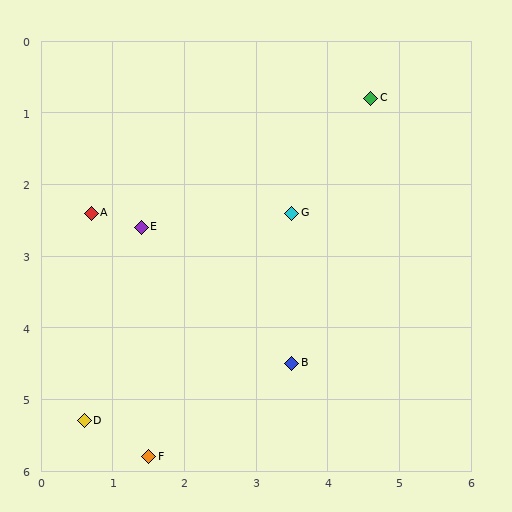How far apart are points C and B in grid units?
Points C and B are about 3.9 grid units apart.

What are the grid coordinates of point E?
Point E is at approximately (1.4, 2.6).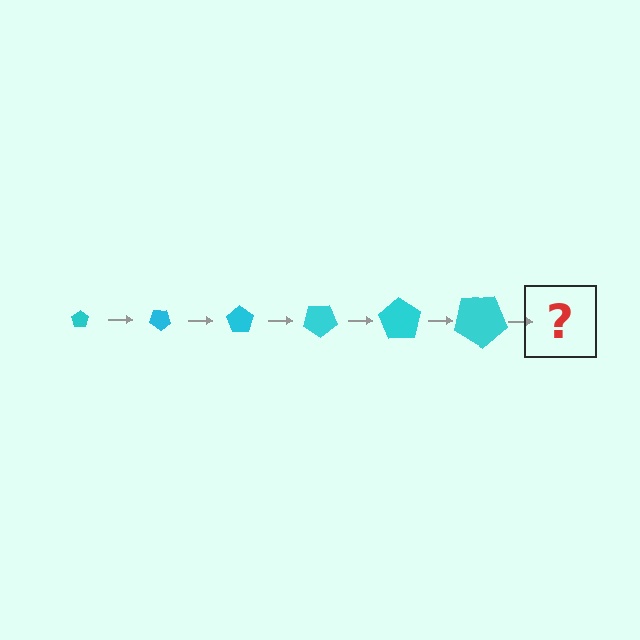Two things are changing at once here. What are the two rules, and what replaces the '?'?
The two rules are that the pentagon grows larger each step and it rotates 35 degrees each step. The '?' should be a pentagon, larger than the previous one and rotated 210 degrees from the start.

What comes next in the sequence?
The next element should be a pentagon, larger than the previous one and rotated 210 degrees from the start.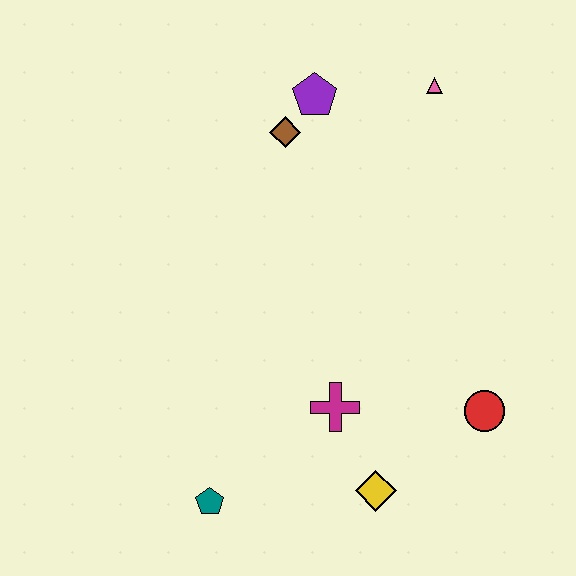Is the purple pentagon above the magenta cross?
Yes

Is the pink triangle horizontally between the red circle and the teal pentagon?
Yes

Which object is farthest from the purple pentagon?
The teal pentagon is farthest from the purple pentagon.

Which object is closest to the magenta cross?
The yellow diamond is closest to the magenta cross.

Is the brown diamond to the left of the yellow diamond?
Yes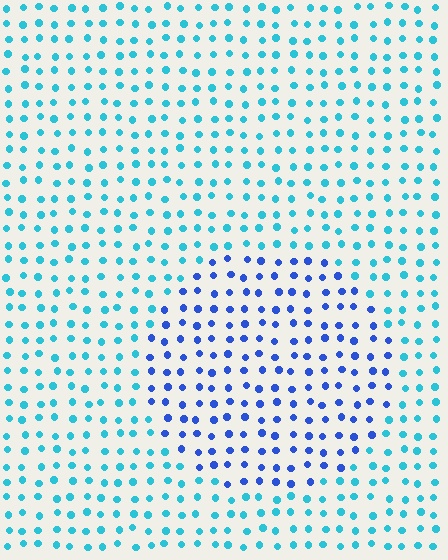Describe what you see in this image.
The image is filled with small cyan elements in a uniform arrangement. A circle-shaped region is visible where the elements are tinted to a slightly different hue, forming a subtle color boundary.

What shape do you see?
I see a circle.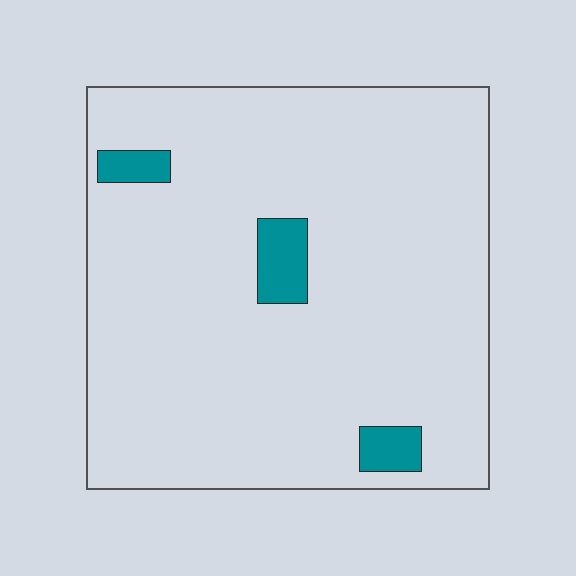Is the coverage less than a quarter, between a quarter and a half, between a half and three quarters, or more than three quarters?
Less than a quarter.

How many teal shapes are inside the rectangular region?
3.